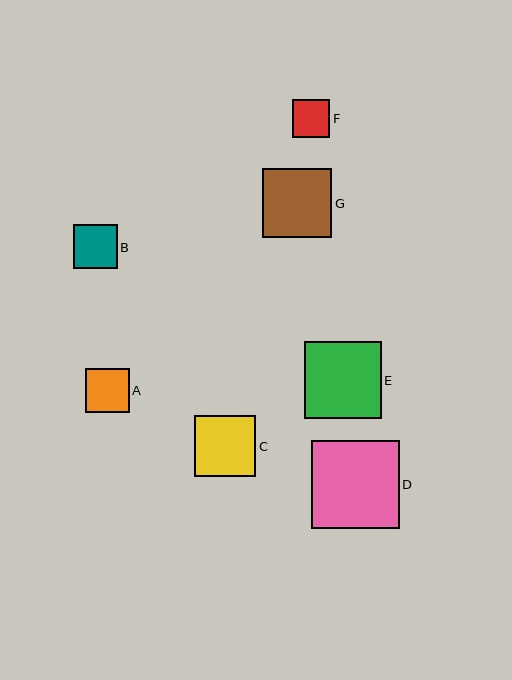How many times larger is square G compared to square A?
Square G is approximately 1.6 times the size of square A.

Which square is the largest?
Square D is the largest with a size of approximately 88 pixels.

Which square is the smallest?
Square F is the smallest with a size of approximately 38 pixels.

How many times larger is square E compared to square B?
Square E is approximately 1.8 times the size of square B.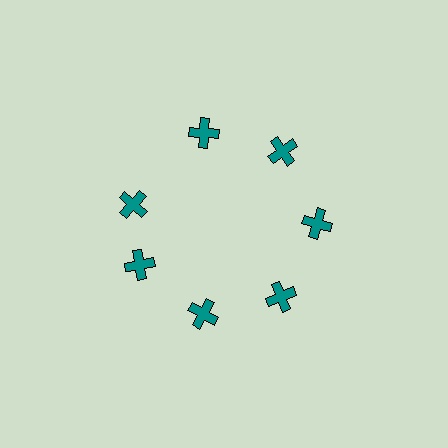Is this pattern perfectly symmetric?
No. The 7 teal crosses are arranged in a ring, but one element near the 10 o'clock position is rotated out of alignment along the ring, breaking the 7-fold rotational symmetry.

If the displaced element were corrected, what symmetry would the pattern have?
It would have 7-fold rotational symmetry — the pattern would map onto itself every 51 degrees.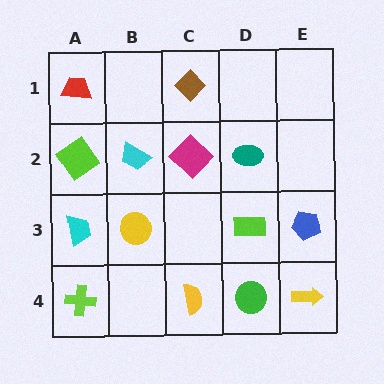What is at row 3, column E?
A blue pentagon.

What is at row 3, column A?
A cyan trapezoid.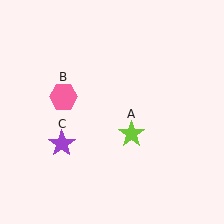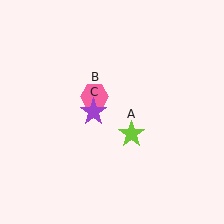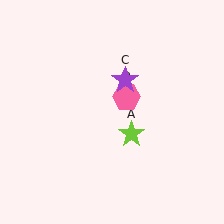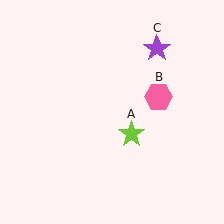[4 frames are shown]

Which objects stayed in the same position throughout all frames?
Lime star (object A) remained stationary.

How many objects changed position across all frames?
2 objects changed position: pink hexagon (object B), purple star (object C).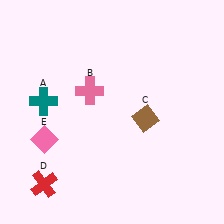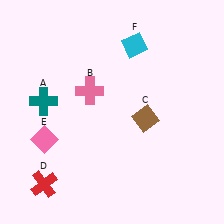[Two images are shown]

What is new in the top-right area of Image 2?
A cyan diamond (F) was added in the top-right area of Image 2.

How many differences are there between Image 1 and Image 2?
There is 1 difference between the two images.